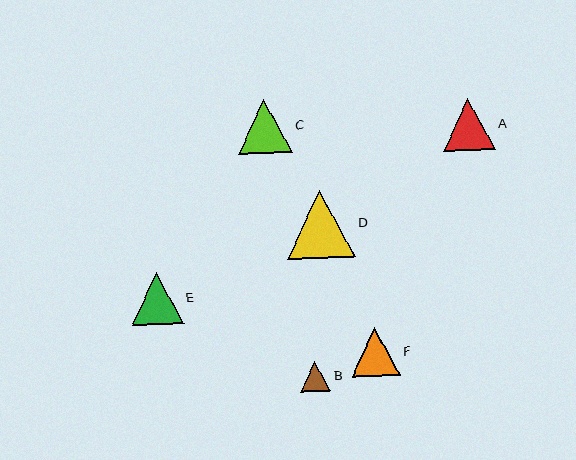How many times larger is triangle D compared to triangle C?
Triangle D is approximately 1.3 times the size of triangle C.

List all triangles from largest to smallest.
From largest to smallest: D, C, E, A, F, B.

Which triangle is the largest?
Triangle D is the largest with a size of approximately 68 pixels.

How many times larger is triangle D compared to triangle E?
Triangle D is approximately 1.3 times the size of triangle E.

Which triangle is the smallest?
Triangle B is the smallest with a size of approximately 30 pixels.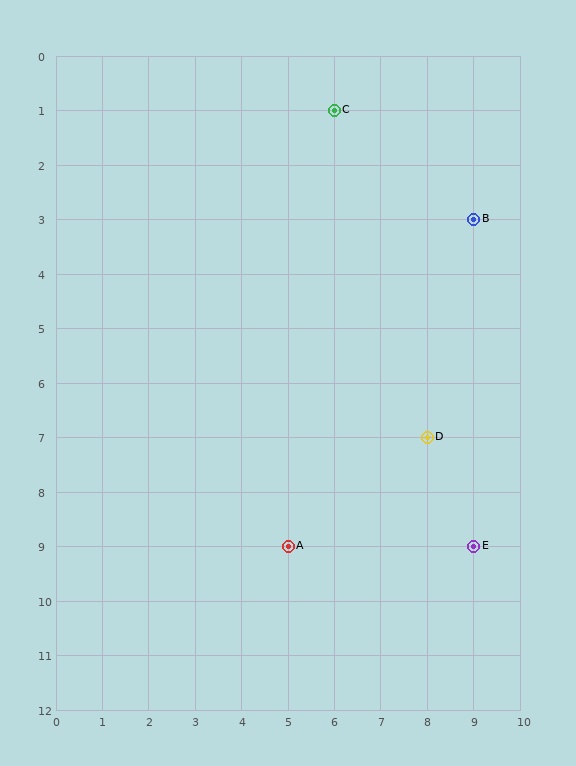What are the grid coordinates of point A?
Point A is at grid coordinates (5, 9).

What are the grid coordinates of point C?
Point C is at grid coordinates (6, 1).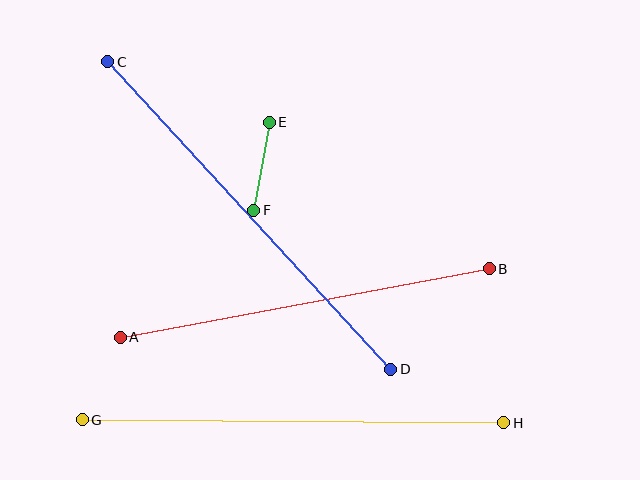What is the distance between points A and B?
The distance is approximately 376 pixels.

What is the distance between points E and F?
The distance is approximately 90 pixels.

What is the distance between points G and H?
The distance is approximately 422 pixels.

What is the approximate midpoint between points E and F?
The midpoint is at approximately (261, 166) pixels.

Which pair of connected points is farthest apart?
Points G and H are farthest apart.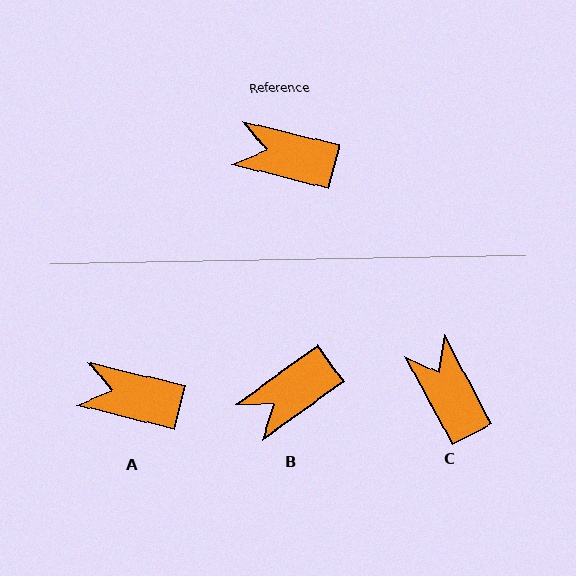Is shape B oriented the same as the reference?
No, it is off by about 50 degrees.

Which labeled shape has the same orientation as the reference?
A.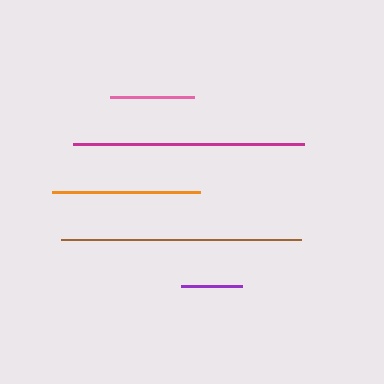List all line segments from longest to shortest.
From longest to shortest: brown, magenta, orange, pink, purple.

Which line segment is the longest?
The brown line is the longest at approximately 240 pixels.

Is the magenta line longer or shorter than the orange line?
The magenta line is longer than the orange line.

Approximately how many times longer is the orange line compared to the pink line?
The orange line is approximately 1.8 times the length of the pink line.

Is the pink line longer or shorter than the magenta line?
The magenta line is longer than the pink line.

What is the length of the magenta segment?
The magenta segment is approximately 231 pixels long.